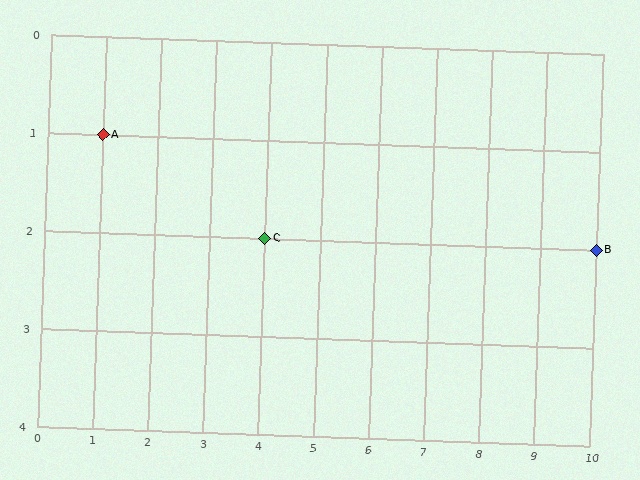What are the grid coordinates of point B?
Point B is at grid coordinates (10, 2).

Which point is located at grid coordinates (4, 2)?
Point C is at (4, 2).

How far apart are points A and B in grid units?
Points A and B are 9 columns and 1 row apart (about 9.1 grid units diagonally).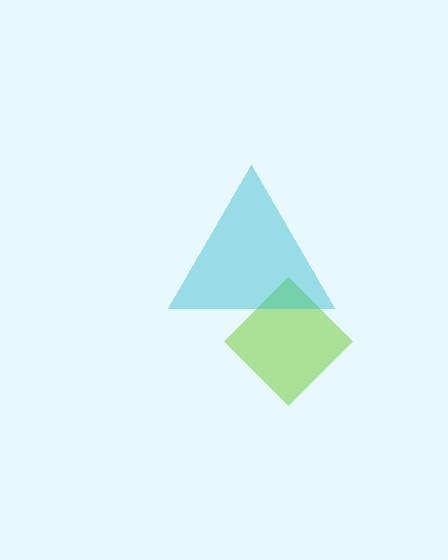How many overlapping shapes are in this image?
There are 2 overlapping shapes in the image.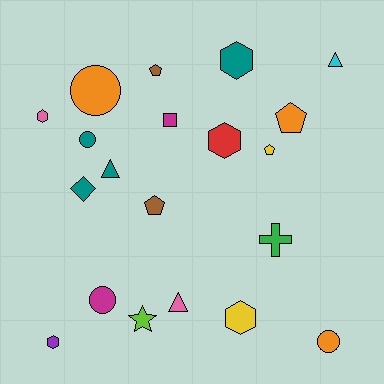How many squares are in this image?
There is 1 square.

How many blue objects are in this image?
There are no blue objects.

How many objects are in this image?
There are 20 objects.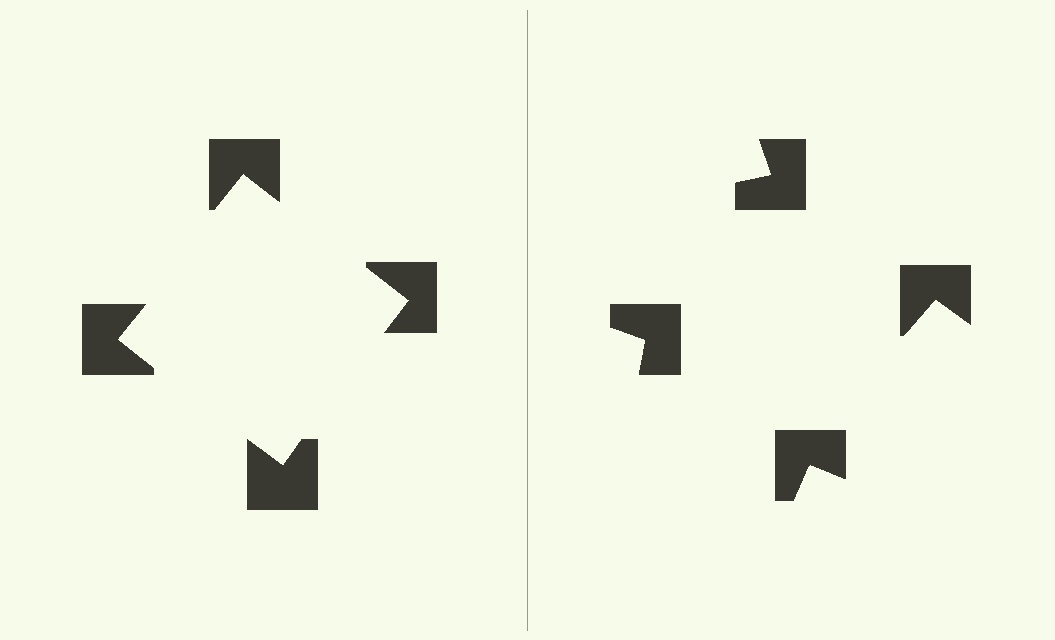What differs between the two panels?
The notched squares are positioned identically on both sides; only the wedge orientations differ. On the left they align to a square; on the right they are misaligned.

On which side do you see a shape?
An illusory square appears on the left side. On the right side the wedge cuts are rotated, so no coherent shape forms.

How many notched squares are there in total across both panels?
8 — 4 on each side.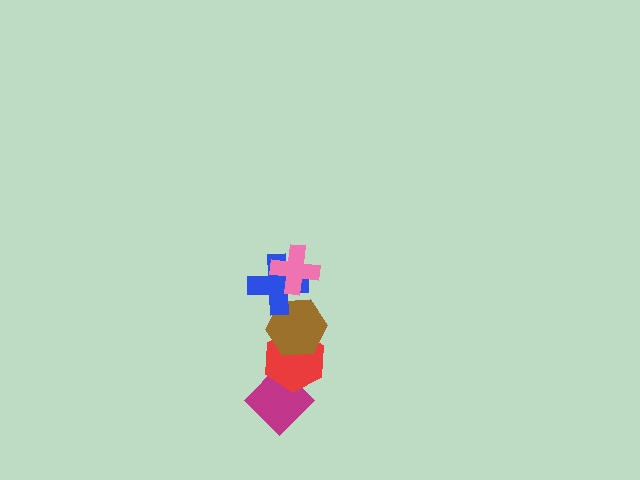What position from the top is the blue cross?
The blue cross is 2nd from the top.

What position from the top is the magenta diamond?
The magenta diamond is 5th from the top.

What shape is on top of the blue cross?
The pink cross is on top of the blue cross.